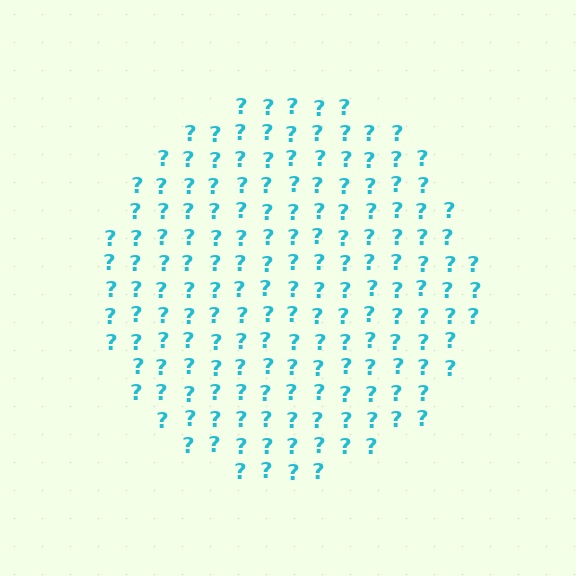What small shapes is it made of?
It is made of small question marks.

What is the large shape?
The large shape is a circle.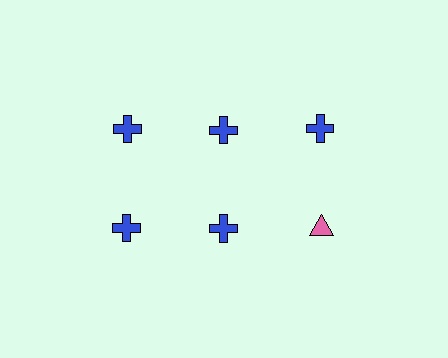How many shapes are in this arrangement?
There are 6 shapes arranged in a grid pattern.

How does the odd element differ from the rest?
It differs in both color (pink instead of blue) and shape (triangle instead of cross).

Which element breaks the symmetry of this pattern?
The pink triangle in the second row, center column breaks the symmetry. All other shapes are blue crosses.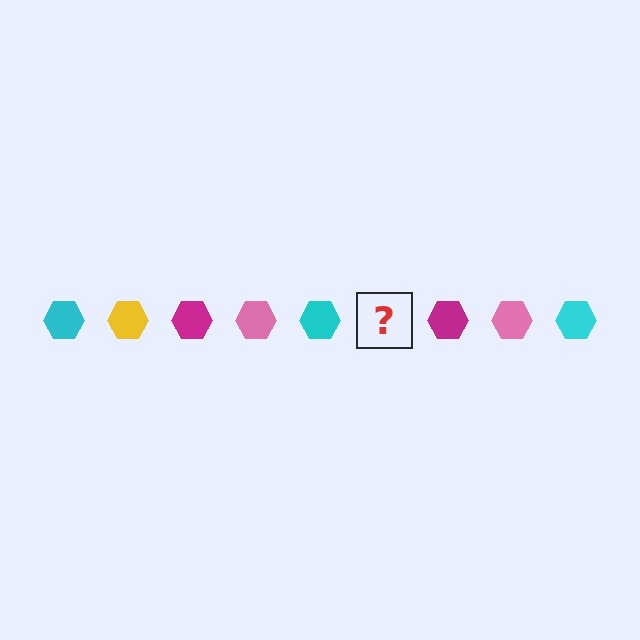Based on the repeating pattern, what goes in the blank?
The blank should be a yellow hexagon.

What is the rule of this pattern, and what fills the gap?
The rule is that the pattern cycles through cyan, yellow, magenta, pink hexagons. The gap should be filled with a yellow hexagon.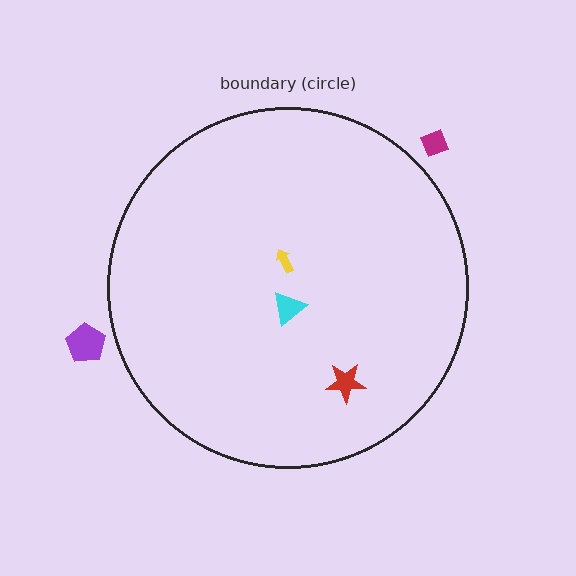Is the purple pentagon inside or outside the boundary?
Outside.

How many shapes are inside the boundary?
3 inside, 2 outside.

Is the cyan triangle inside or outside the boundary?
Inside.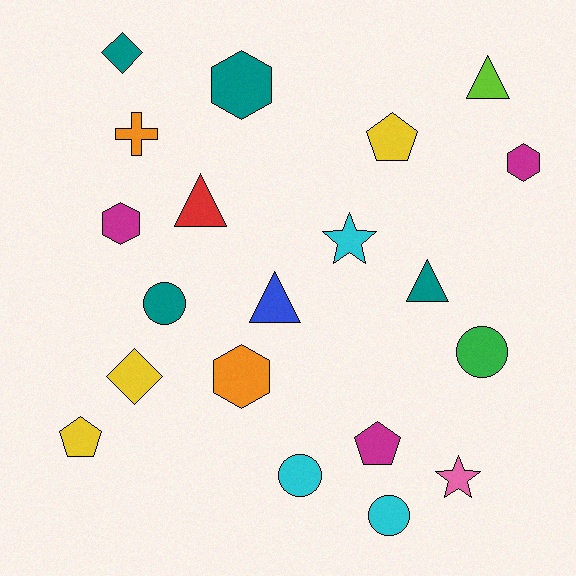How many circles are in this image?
There are 4 circles.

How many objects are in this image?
There are 20 objects.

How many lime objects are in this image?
There is 1 lime object.